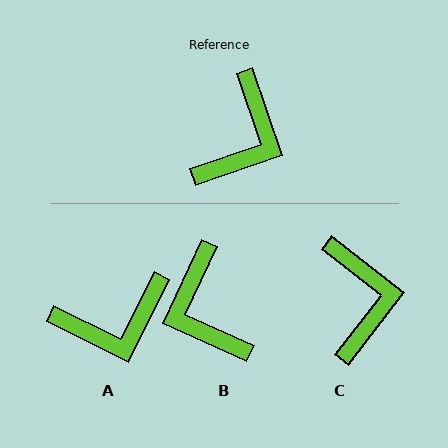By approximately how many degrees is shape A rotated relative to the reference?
Approximately 45 degrees clockwise.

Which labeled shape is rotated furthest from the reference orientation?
B, about 134 degrees away.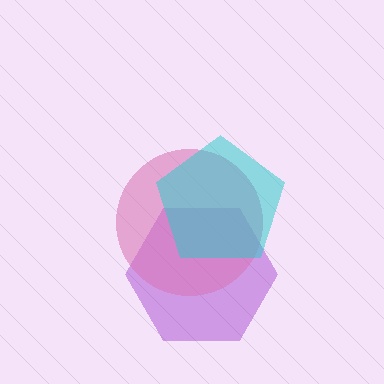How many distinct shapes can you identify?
There are 3 distinct shapes: a purple hexagon, a pink circle, a cyan pentagon.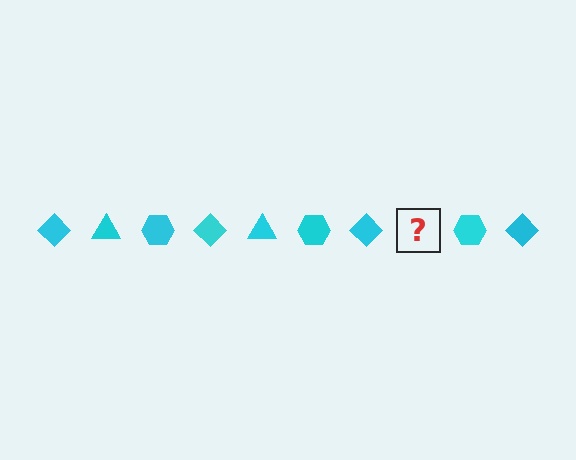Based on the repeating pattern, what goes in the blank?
The blank should be a cyan triangle.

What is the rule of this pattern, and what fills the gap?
The rule is that the pattern cycles through diamond, triangle, hexagon shapes in cyan. The gap should be filled with a cyan triangle.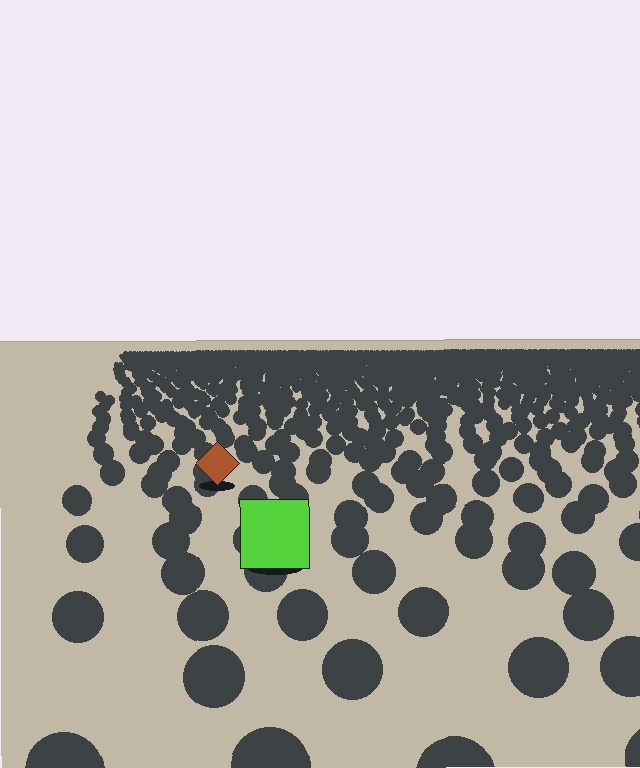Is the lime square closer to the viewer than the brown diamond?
Yes. The lime square is closer — you can tell from the texture gradient: the ground texture is coarser near it.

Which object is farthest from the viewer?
The brown diamond is farthest from the viewer. It appears smaller and the ground texture around it is denser.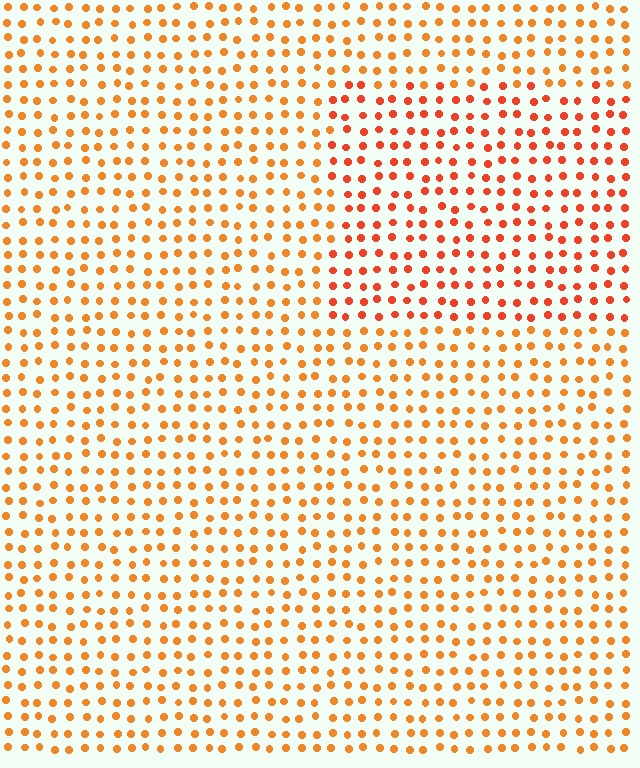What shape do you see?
I see a rectangle.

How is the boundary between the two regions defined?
The boundary is defined purely by a slight shift in hue (about 21 degrees). Spacing, size, and orientation are identical on both sides.